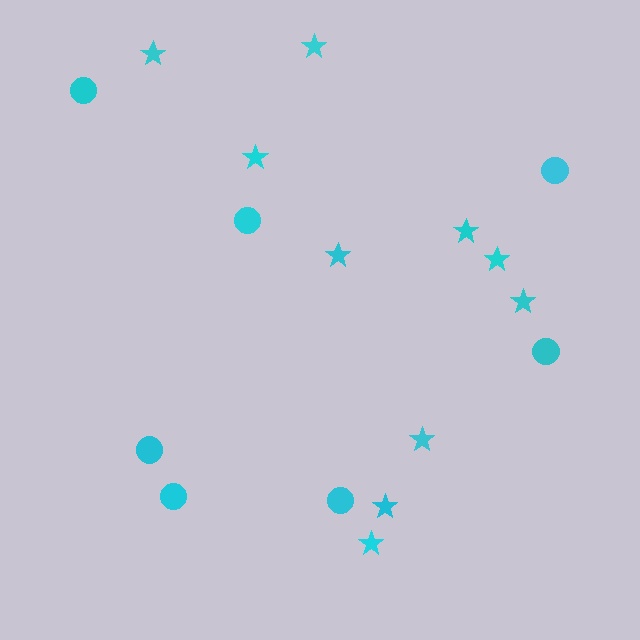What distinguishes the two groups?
There are 2 groups: one group of circles (7) and one group of stars (10).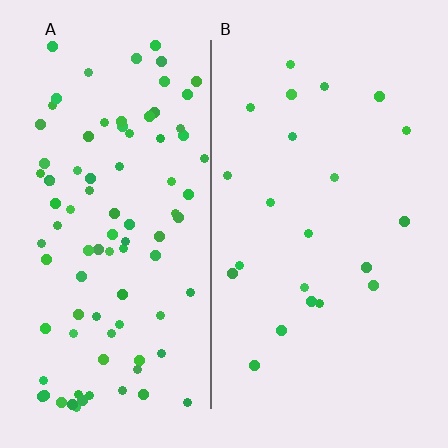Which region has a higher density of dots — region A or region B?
A (the left).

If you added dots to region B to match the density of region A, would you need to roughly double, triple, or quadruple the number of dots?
Approximately quadruple.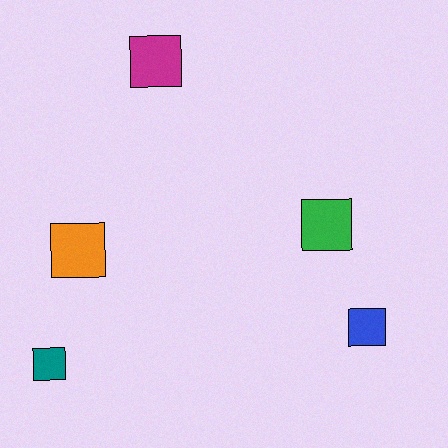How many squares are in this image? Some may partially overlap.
There are 5 squares.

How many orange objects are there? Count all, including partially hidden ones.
There is 1 orange object.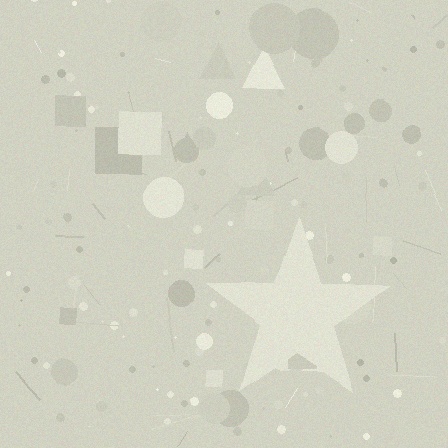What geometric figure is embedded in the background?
A star is embedded in the background.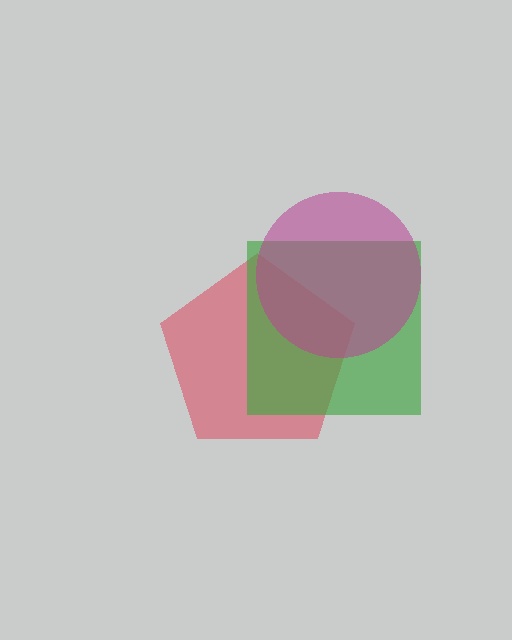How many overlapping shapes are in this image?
There are 3 overlapping shapes in the image.